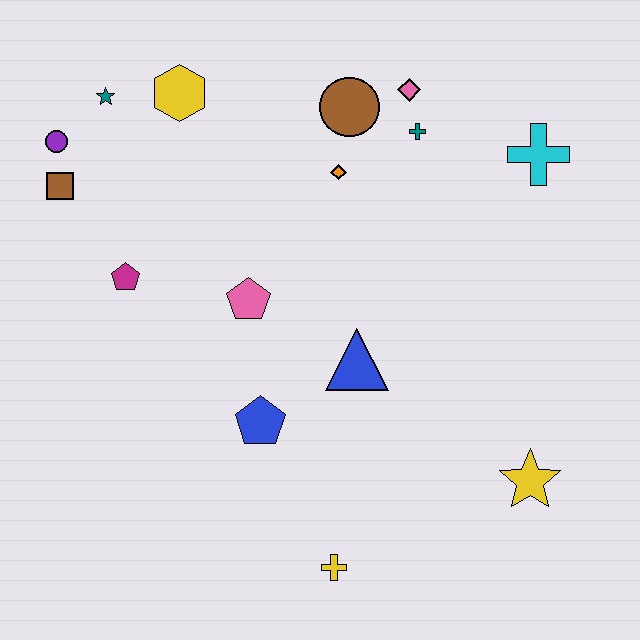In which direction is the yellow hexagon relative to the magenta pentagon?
The yellow hexagon is above the magenta pentagon.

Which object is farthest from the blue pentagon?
The cyan cross is farthest from the blue pentagon.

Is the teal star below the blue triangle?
No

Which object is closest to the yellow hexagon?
The teal star is closest to the yellow hexagon.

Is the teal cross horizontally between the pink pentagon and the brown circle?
No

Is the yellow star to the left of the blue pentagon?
No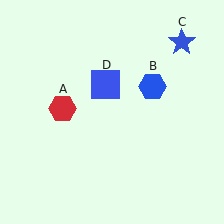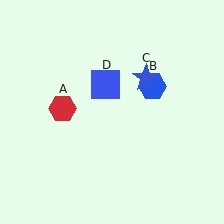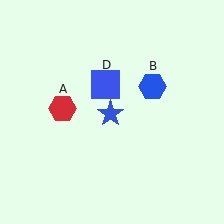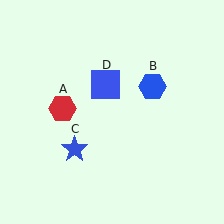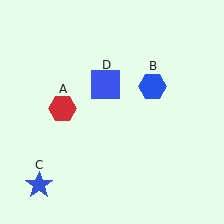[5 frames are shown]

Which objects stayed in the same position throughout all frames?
Red hexagon (object A) and blue hexagon (object B) and blue square (object D) remained stationary.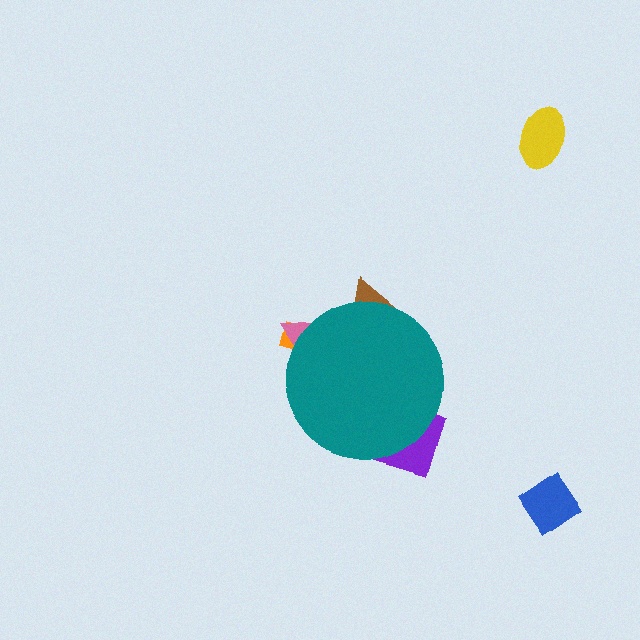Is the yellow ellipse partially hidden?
No, the yellow ellipse is fully visible.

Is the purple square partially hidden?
Yes, the purple square is partially hidden behind the teal circle.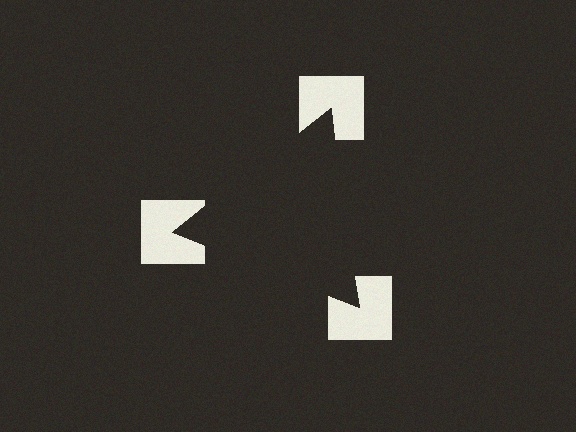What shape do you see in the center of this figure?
An illusory triangle — its edges are inferred from the aligned wedge cuts in the notched squares, not physically drawn.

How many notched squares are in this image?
There are 3 — one at each vertex of the illusory triangle.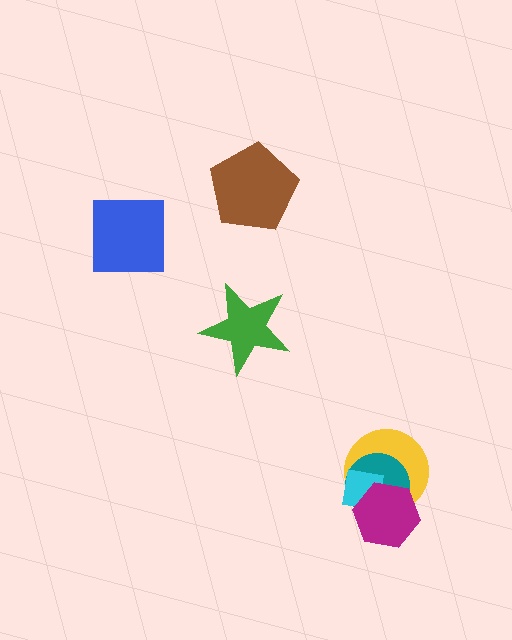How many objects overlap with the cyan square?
3 objects overlap with the cyan square.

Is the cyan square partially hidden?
Yes, it is partially covered by another shape.